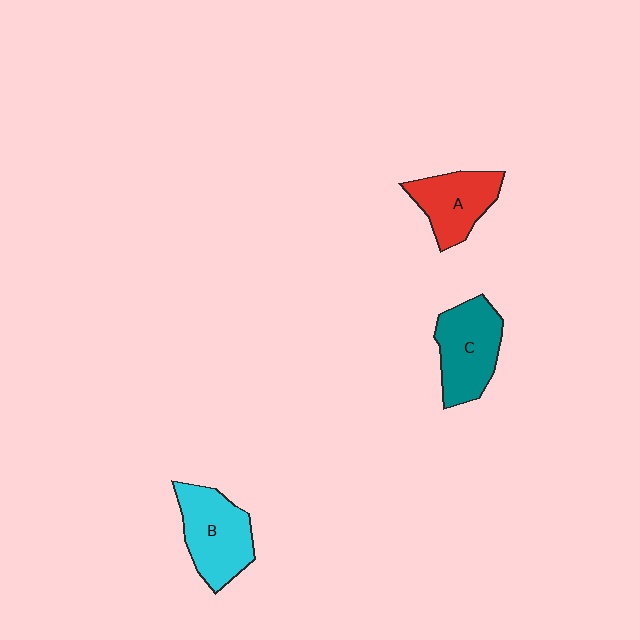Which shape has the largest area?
Shape B (cyan).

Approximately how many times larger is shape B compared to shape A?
Approximately 1.2 times.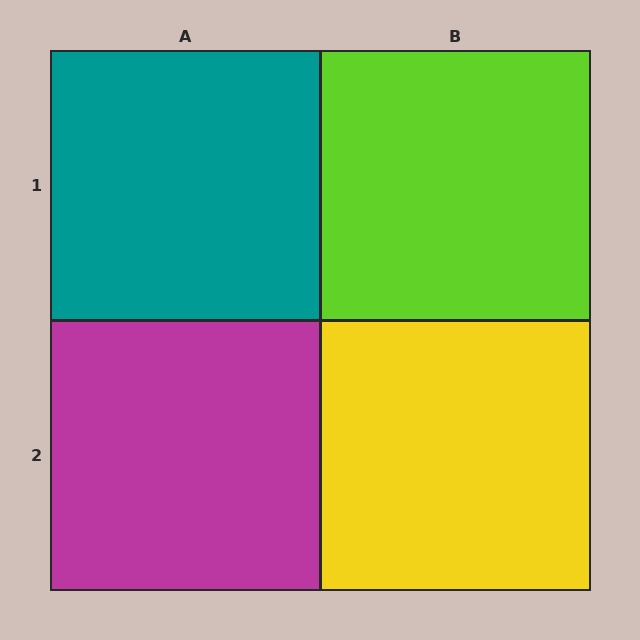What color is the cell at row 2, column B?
Yellow.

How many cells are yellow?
1 cell is yellow.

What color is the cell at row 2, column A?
Magenta.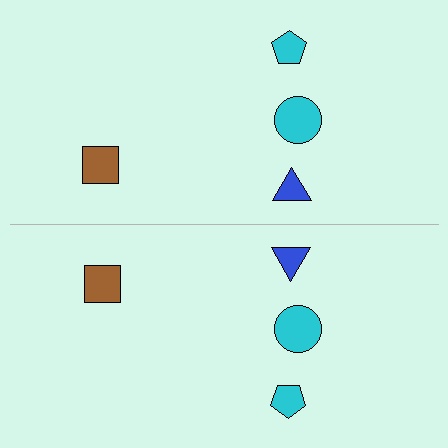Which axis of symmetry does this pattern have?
The pattern has a horizontal axis of symmetry running through the center of the image.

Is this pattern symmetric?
Yes, this pattern has bilateral (reflection) symmetry.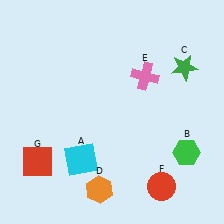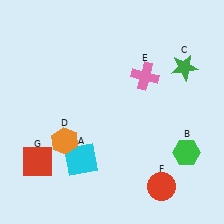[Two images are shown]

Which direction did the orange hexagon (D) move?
The orange hexagon (D) moved up.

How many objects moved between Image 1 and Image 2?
1 object moved between the two images.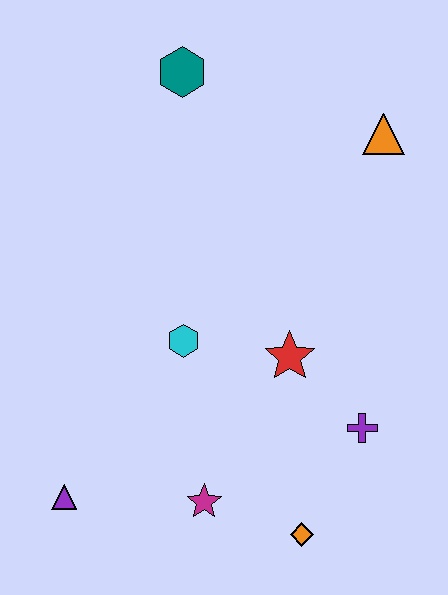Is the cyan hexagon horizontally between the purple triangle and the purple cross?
Yes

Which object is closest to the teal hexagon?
The orange triangle is closest to the teal hexagon.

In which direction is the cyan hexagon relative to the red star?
The cyan hexagon is to the left of the red star.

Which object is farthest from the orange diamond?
The teal hexagon is farthest from the orange diamond.